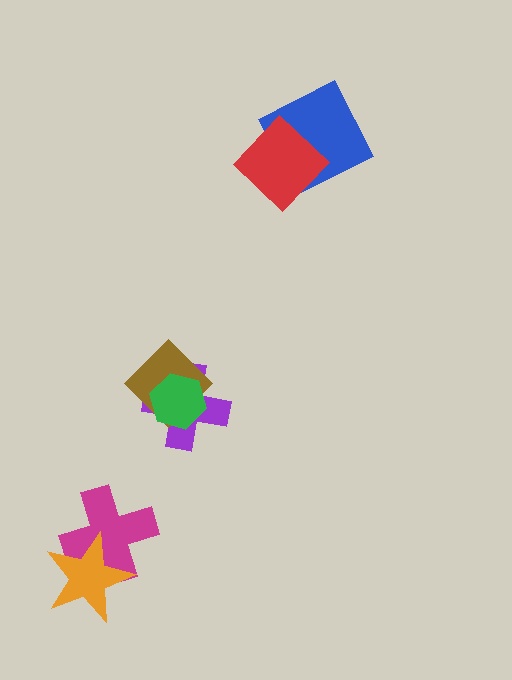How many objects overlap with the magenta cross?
1 object overlaps with the magenta cross.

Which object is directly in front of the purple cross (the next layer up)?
The brown diamond is directly in front of the purple cross.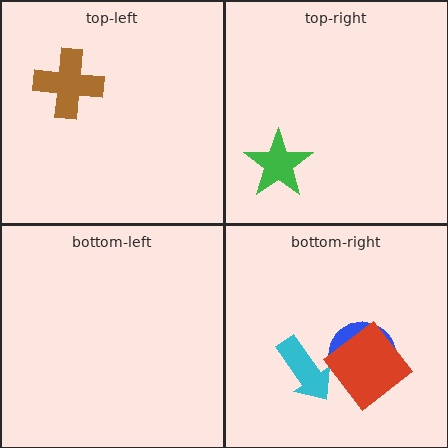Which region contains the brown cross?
The top-left region.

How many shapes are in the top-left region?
1.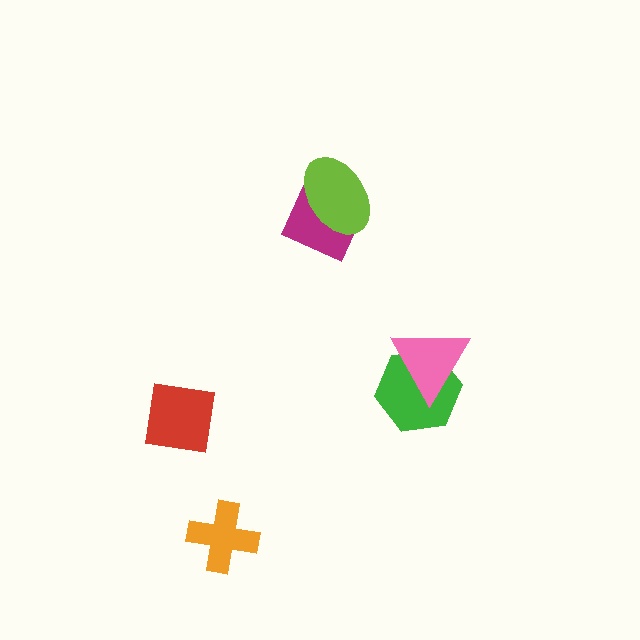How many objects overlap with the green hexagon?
1 object overlaps with the green hexagon.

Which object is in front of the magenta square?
The lime ellipse is in front of the magenta square.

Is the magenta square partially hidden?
Yes, it is partially covered by another shape.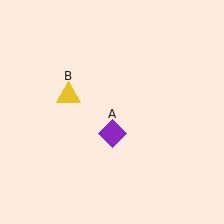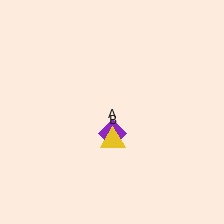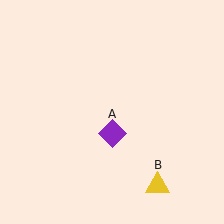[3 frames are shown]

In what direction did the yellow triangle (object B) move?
The yellow triangle (object B) moved down and to the right.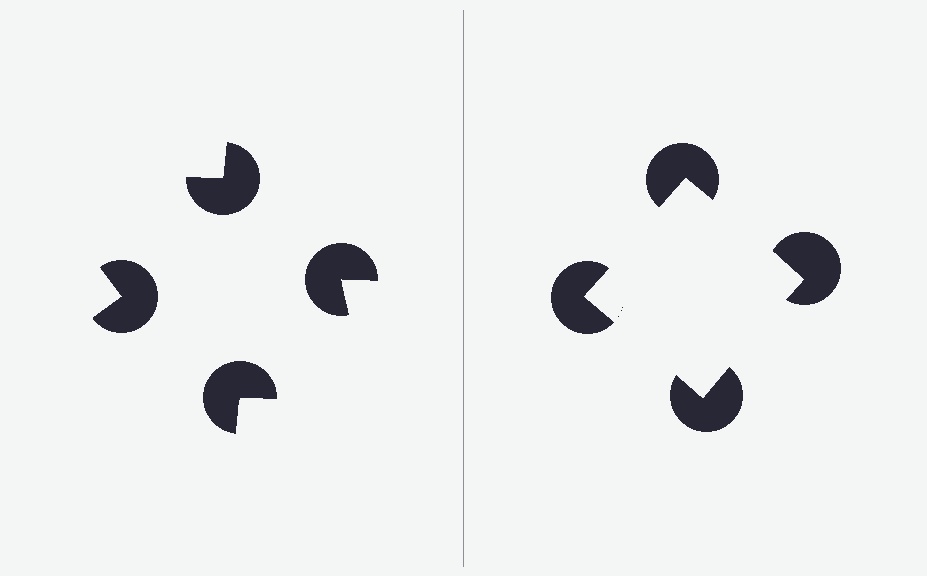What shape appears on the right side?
An illusory square.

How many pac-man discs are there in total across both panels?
8 — 4 on each side.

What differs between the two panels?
The pac-man discs are positioned identically on both sides; only the wedge orientations differ. On the right they align to a square; on the left they are misaligned.